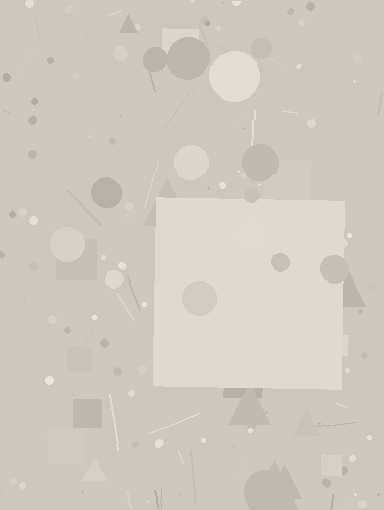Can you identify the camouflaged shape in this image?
The camouflaged shape is a square.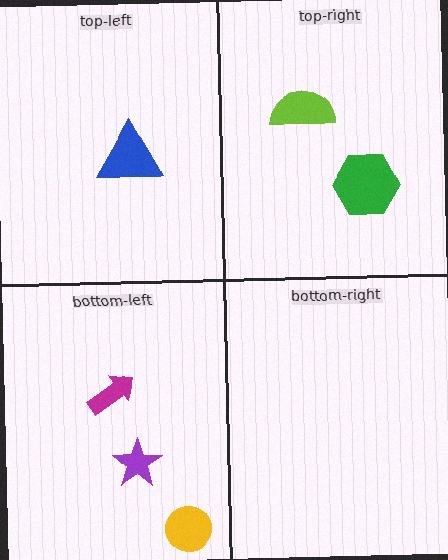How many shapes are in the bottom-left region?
3.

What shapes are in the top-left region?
The blue triangle.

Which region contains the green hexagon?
The top-right region.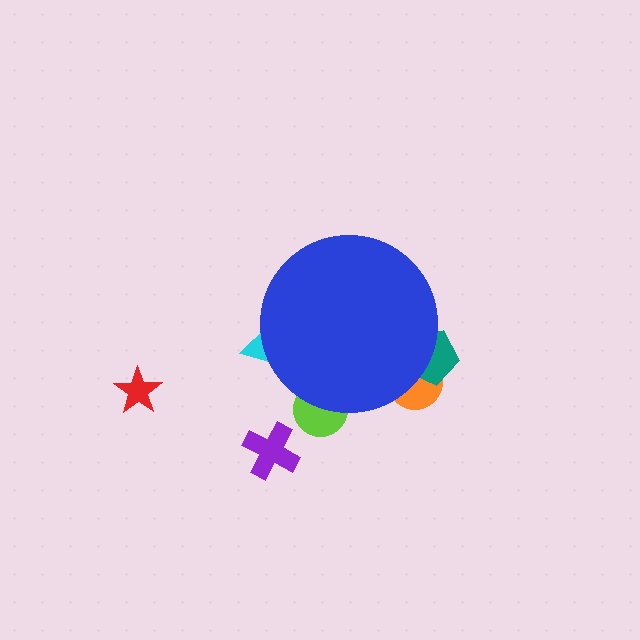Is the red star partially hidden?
No, the red star is fully visible.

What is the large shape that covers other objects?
A blue circle.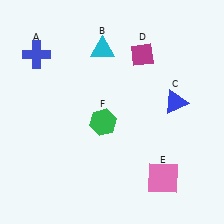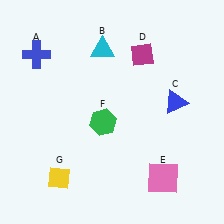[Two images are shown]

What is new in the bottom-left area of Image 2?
A yellow diamond (G) was added in the bottom-left area of Image 2.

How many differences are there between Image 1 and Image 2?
There is 1 difference between the two images.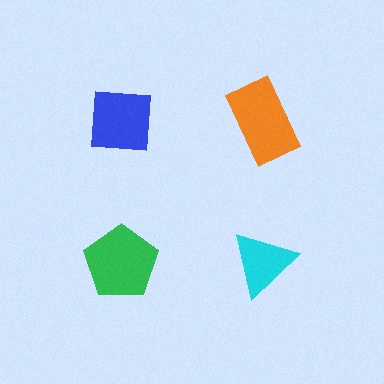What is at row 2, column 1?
A green pentagon.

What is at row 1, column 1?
A blue square.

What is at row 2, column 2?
A cyan triangle.